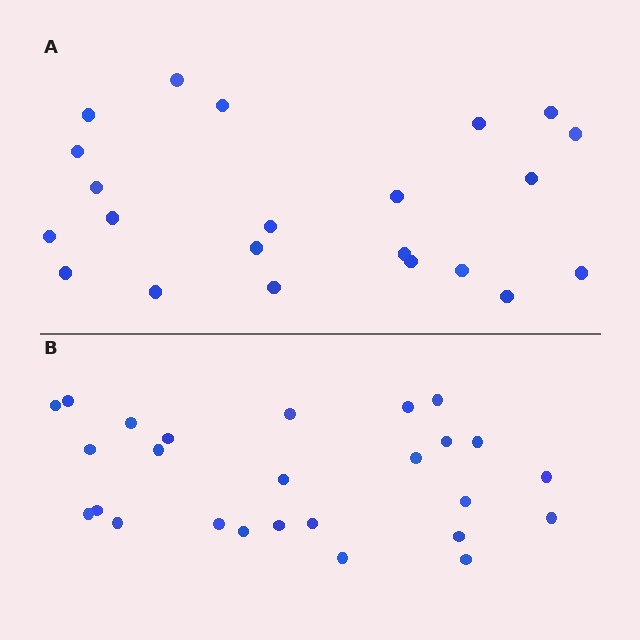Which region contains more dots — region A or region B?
Region B (the bottom region) has more dots.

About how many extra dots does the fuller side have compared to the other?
Region B has about 4 more dots than region A.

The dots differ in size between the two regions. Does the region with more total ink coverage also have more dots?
No. Region A has more total ink coverage because its dots are larger, but region B actually contains more individual dots. Total area can be misleading — the number of items is what matters here.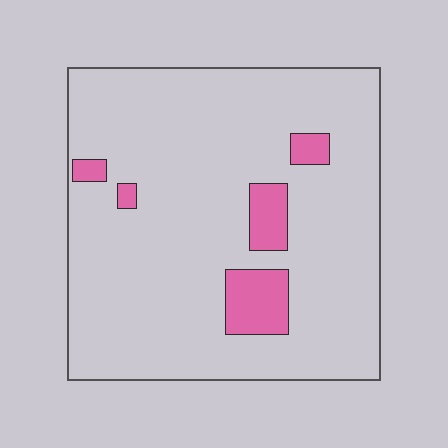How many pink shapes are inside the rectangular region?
5.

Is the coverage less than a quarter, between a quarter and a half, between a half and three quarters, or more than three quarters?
Less than a quarter.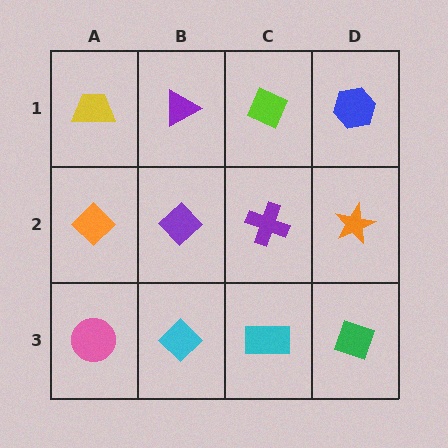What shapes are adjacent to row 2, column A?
A yellow trapezoid (row 1, column A), a pink circle (row 3, column A), a purple diamond (row 2, column B).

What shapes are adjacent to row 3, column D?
An orange star (row 2, column D), a cyan rectangle (row 3, column C).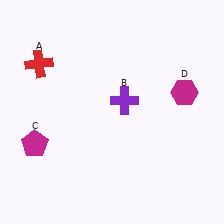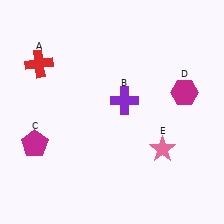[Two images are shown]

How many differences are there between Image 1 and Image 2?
There is 1 difference between the two images.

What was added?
A pink star (E) was added in Image 2.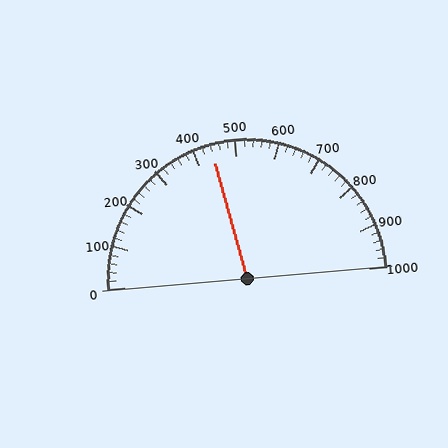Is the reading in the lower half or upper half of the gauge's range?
The reading is in the lower half of the range (0 to 1000).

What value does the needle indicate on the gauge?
The needle indicates approximately 440.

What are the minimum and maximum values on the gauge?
The gauge ranges from 0 to 1000.